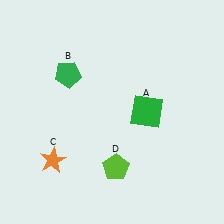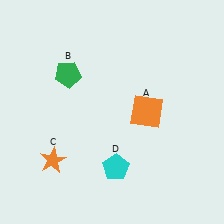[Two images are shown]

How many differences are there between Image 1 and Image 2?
There are 2 differences between the two images.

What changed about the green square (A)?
In Image 1, A is green. In Image 2, it changed to orange.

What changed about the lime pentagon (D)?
In Image 1, D is lime. In Image 2, it changed to cyan.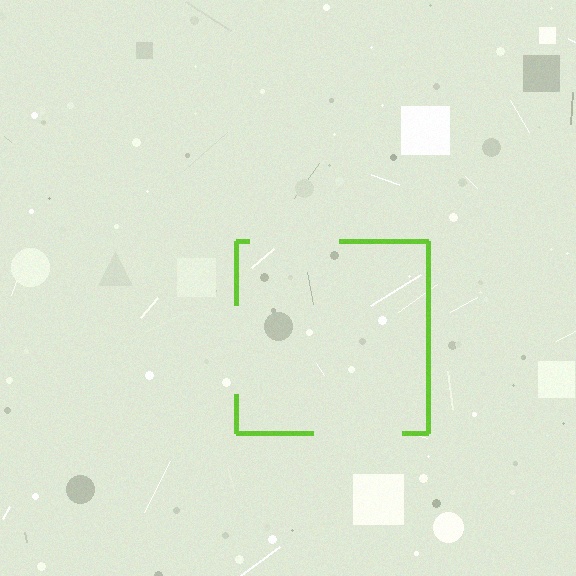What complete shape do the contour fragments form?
The contour fragments form a square.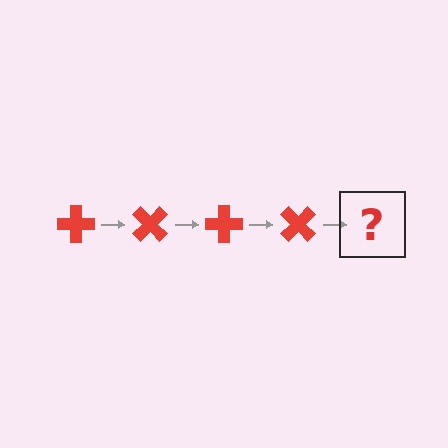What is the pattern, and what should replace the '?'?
The pattern is that the cross rotates 45 degrees each step. The '?' should be a red cross rotated 180 degrees.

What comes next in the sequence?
The next element should be a red cross rotated 180 degrees.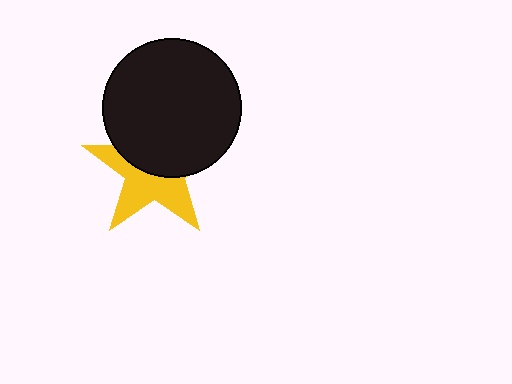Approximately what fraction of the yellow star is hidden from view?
Roughly 50% of the yellow star is hidden behind the black circle.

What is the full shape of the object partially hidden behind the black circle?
The partially hidden object is a yellow star.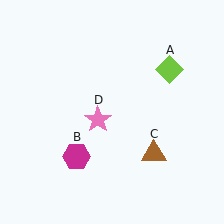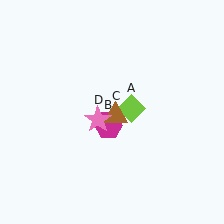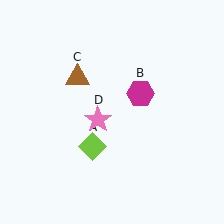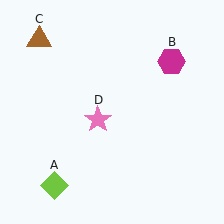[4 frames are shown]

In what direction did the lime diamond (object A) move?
The lime diamond (object A) moved down and to the left.